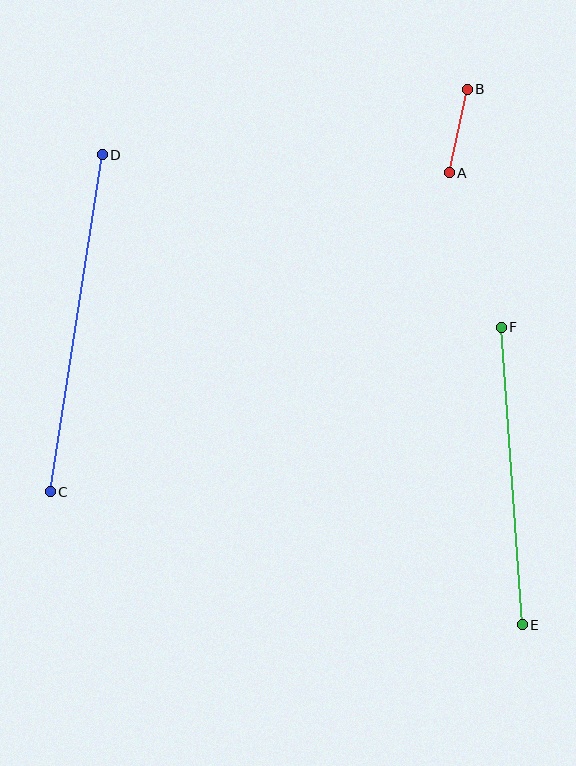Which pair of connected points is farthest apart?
Points C and D are farthest apart.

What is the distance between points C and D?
The distance is approximately 341 pixels.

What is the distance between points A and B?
The distance is approximately 86 pixels.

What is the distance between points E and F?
The distance is approximately 298 pixels.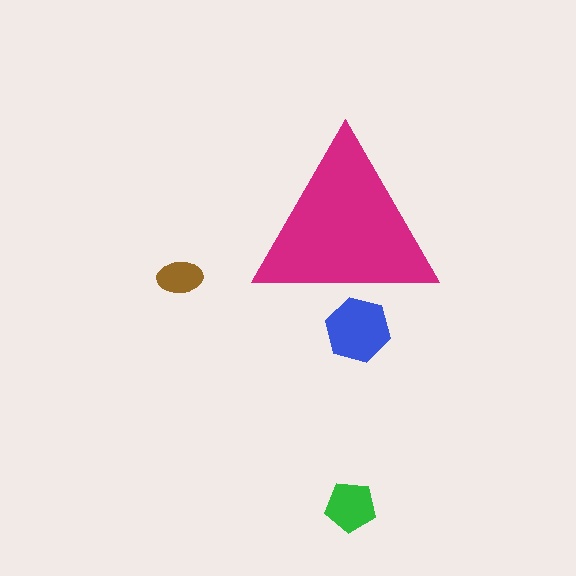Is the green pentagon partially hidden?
No, the green pentagon is fully visible.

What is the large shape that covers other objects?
A magenta triangle.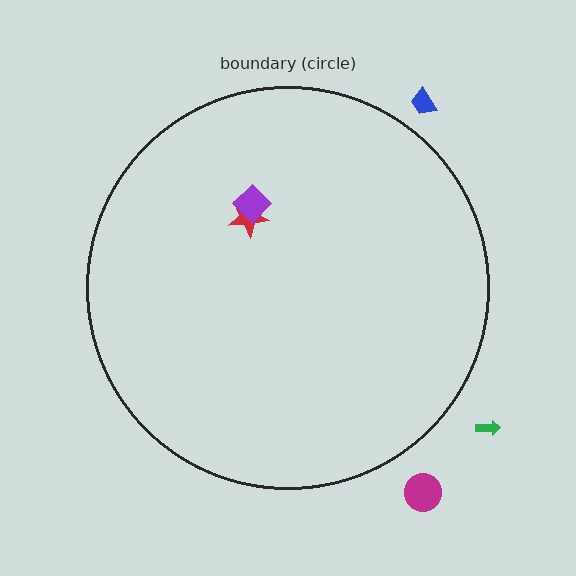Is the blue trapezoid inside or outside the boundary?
Outside.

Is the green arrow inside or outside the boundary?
Outside.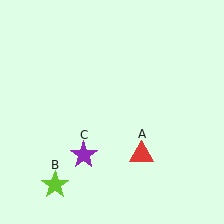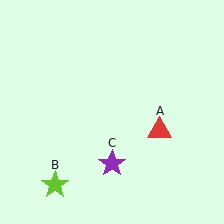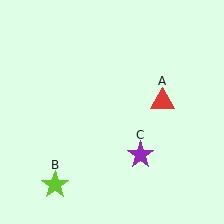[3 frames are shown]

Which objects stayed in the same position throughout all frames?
Lime star (object B) remained stationary.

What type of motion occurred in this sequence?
The red triangle (object A), purple star (object C) rotated counterclockwise around the center of the scene.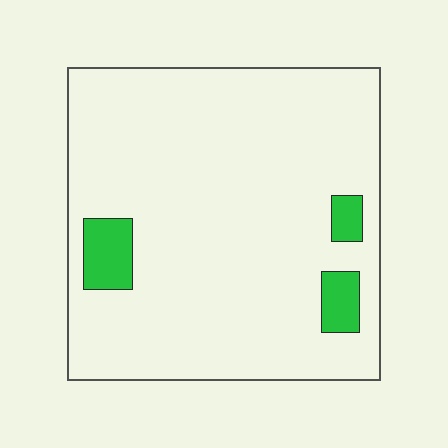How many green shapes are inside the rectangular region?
3.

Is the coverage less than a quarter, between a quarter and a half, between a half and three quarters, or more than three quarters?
Less than a quarter.